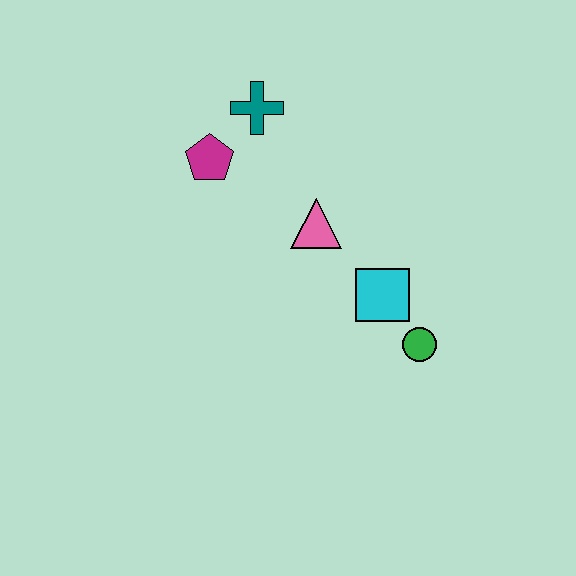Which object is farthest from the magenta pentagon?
The green circle is farthest from the magenta pentagon.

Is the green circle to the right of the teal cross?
Yes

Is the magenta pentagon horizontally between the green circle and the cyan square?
No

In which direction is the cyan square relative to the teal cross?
The cyan square is below the teal cross.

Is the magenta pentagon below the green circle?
No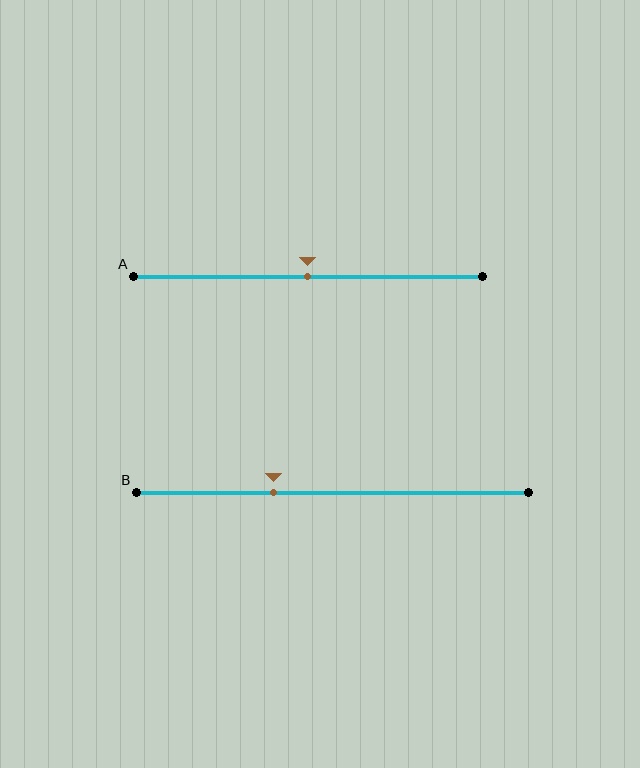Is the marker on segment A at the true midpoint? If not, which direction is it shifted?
Yes, the marker on segment A is at the true midpoint.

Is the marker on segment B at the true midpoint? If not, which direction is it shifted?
No, the marker on segment B is shifted to the left by about 15% of the segment length.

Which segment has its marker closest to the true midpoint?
Segment A has its marker closest to the true midpoint.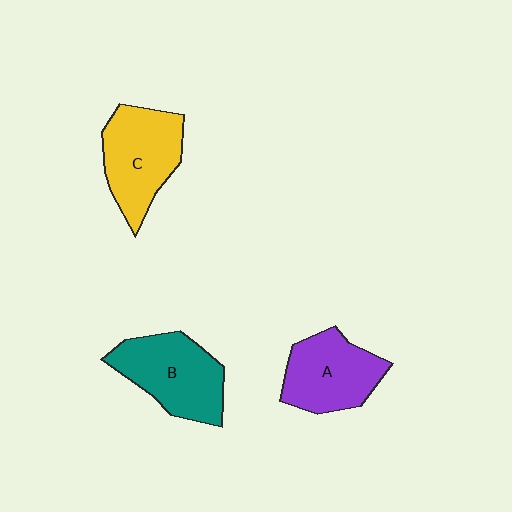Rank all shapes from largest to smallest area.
From largest to smallest: B (teal), C (yellow), A (purple).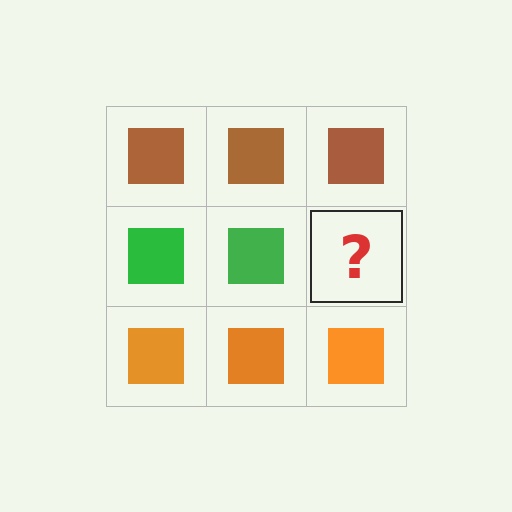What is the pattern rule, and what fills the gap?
The rule is that each row has a consistent color. The gap should be filled with a green square.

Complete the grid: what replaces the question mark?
The question mark should be replaced with a green square.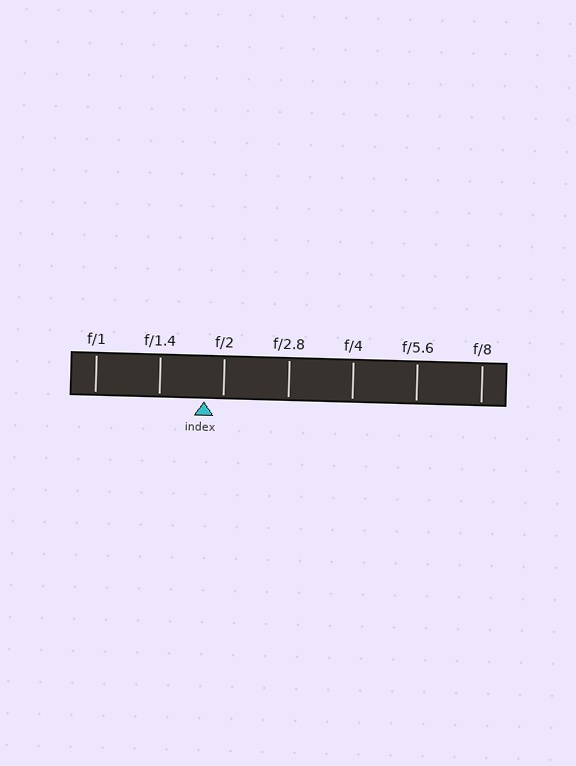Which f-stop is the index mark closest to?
The index mark is closest to f/2.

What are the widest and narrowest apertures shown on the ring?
The widest aperture shown is f/1 and the narrowest is f/8.